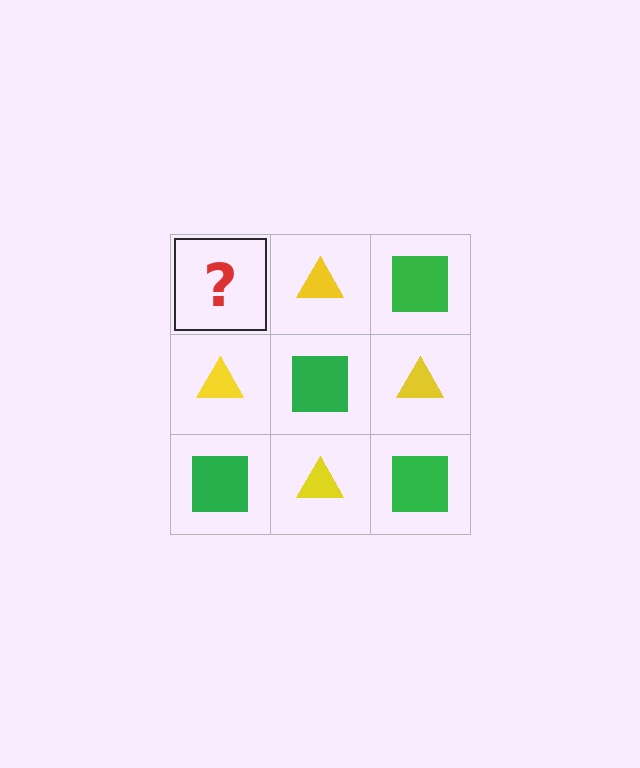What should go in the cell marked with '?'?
The missing cell should contain a green square.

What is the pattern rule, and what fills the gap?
The rule is that it alternates green square and yellow triangle in a checkerboard pattern. The gap should be filled with a green square.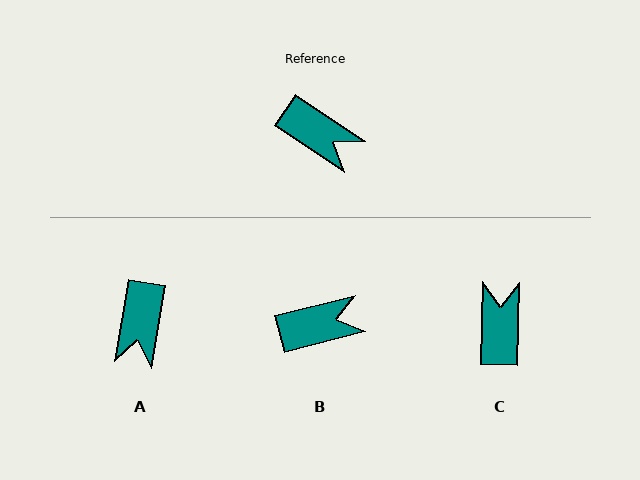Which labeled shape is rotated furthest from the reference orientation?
C, about 123 degrees away.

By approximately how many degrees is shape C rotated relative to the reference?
Approximately 123 degrees counter-clockwise.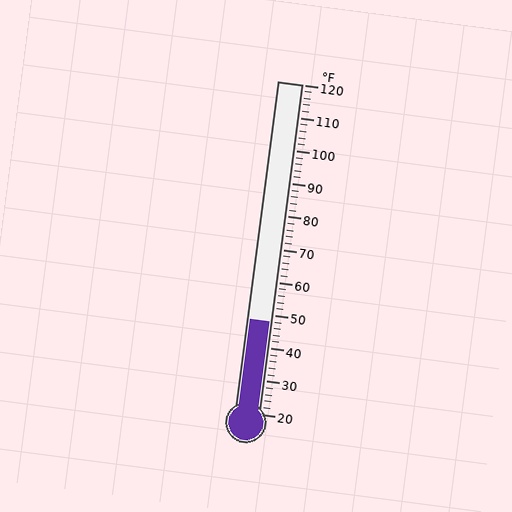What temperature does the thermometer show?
The thermometer shows approximately 48°F.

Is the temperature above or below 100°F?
The temperature is below 100°F.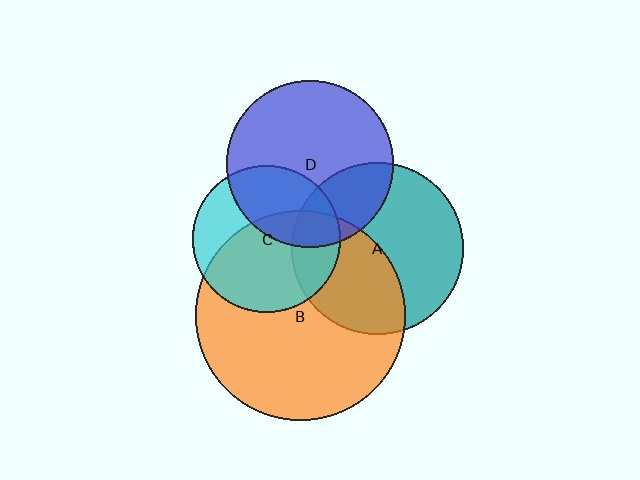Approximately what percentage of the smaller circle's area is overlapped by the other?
Approximately 60%.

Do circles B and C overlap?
Yes.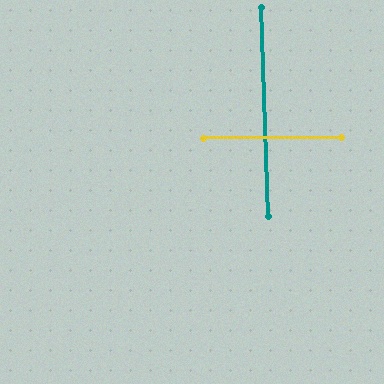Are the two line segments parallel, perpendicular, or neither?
Perpendicular — they meet at approximately 89°.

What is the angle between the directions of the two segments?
Approximately 89 degrees.